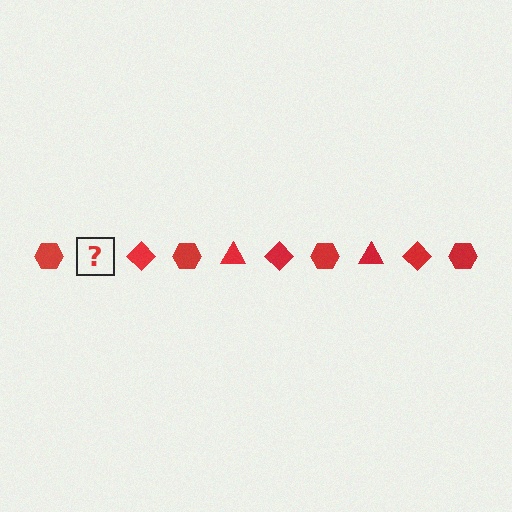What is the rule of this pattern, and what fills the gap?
The rule is that the pattern cycles through hexagon, triangle, diamond shapes in red. The gap should be filled with a red triangle.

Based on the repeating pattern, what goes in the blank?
The blank should be a red triangle.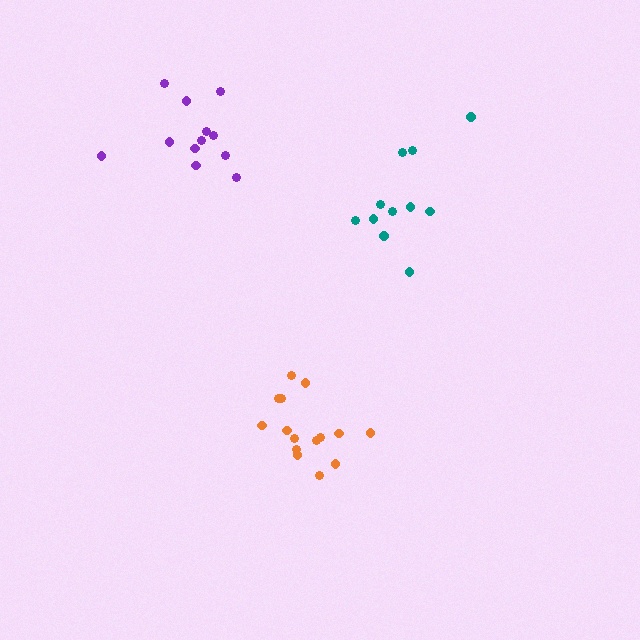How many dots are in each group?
Group 1: 15 dots, Group 2: 11 dots, Group 3: 12 dots (38 total).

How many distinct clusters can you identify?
There are 3 distinct clusters.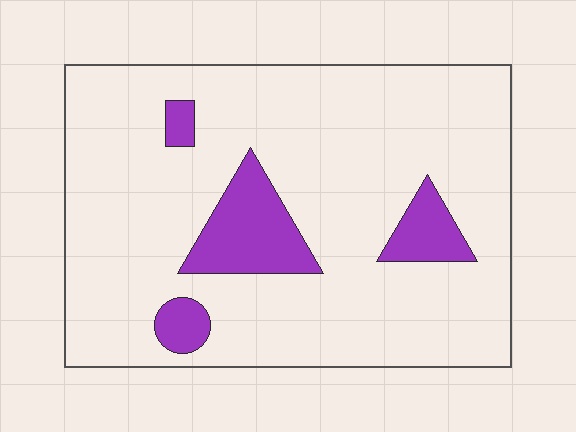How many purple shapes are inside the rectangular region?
4.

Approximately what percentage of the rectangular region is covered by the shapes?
Approximately 15%.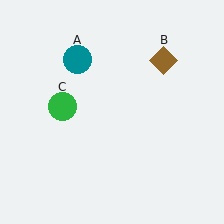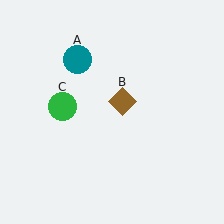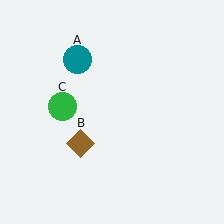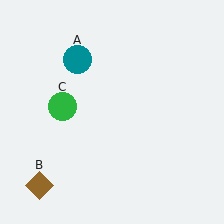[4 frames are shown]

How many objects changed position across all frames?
1 object changed position: brown diamond (object B).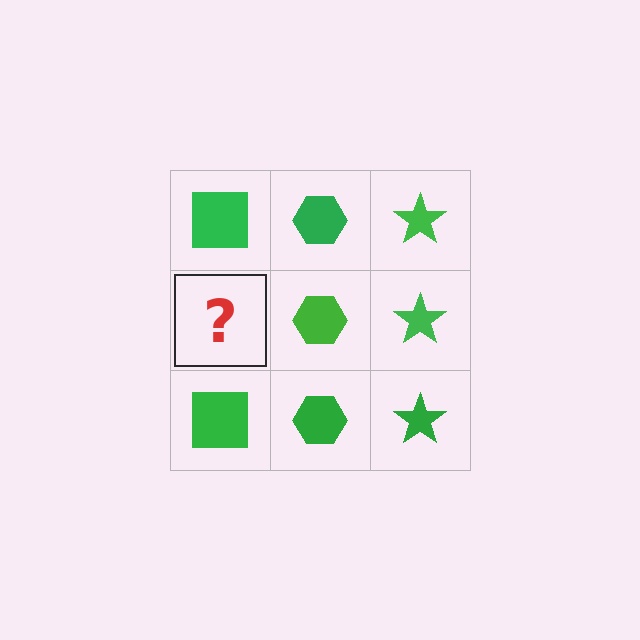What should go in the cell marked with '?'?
The missing cell should contain a green square.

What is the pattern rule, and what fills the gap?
The rule is that each column has a consistent shape. The gap should be filled with a green square.